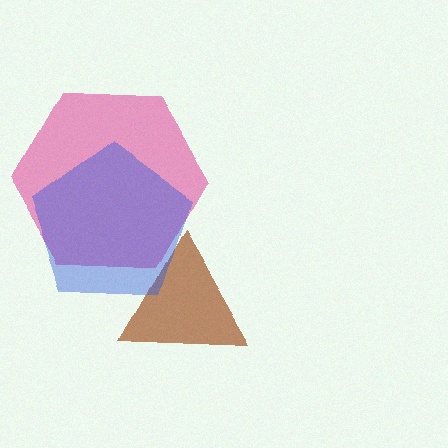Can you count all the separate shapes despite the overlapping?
Yes, there are 3 separate shapes.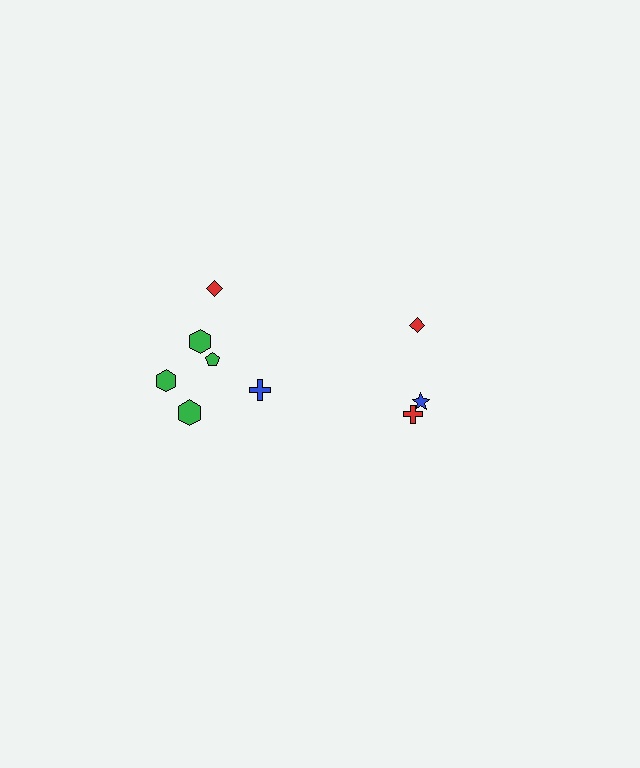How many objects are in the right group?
There are 3 objects.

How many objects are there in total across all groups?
There are 9 objects.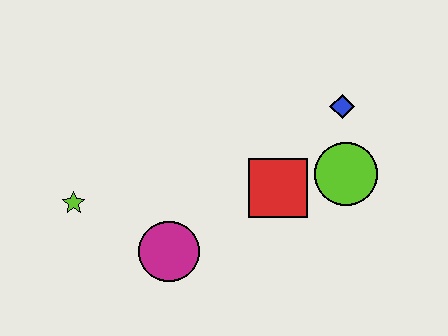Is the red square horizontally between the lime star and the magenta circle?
No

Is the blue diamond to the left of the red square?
No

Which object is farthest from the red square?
The lime star is farthest from the red square.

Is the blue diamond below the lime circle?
No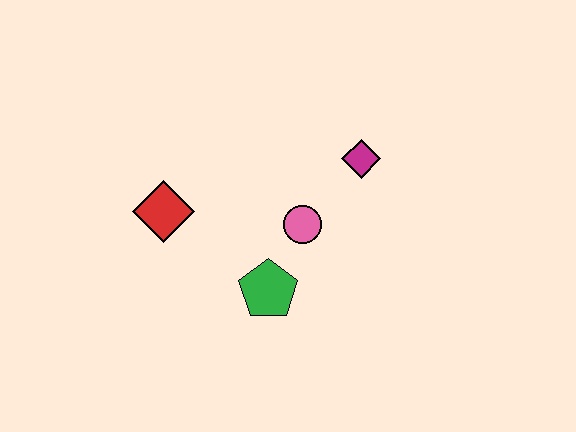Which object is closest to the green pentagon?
The pink circle is closest to the green pentagon.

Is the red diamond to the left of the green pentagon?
Yes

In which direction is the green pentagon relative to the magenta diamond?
The green pentagon is below the magenta diamond.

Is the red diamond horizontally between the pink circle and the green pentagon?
No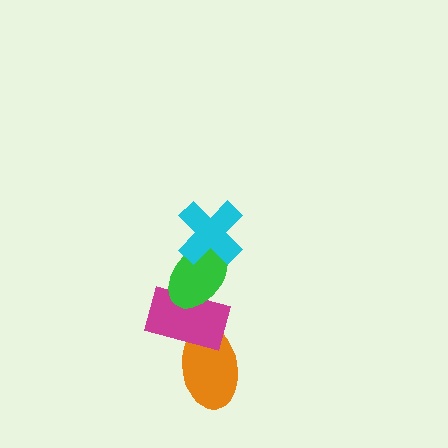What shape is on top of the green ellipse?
The cyan cross is on top of the green ellipse.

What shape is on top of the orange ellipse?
The magenta rectangle is on top of the orange ellipse.